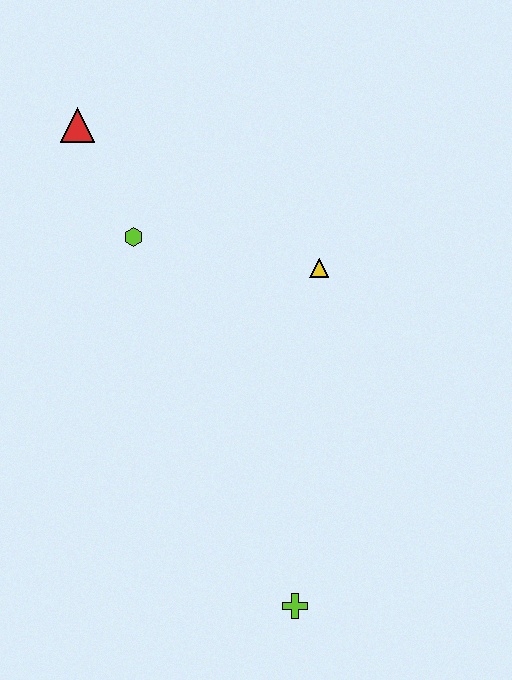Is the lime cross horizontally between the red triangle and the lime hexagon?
No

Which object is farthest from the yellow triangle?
The lime cross is farthest from the yellow triangle.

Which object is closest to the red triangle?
The lime hexagon is closest to the red triangle.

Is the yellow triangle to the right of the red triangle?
Yes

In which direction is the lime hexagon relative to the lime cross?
The lime hexagon is above the lime cross.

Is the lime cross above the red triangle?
No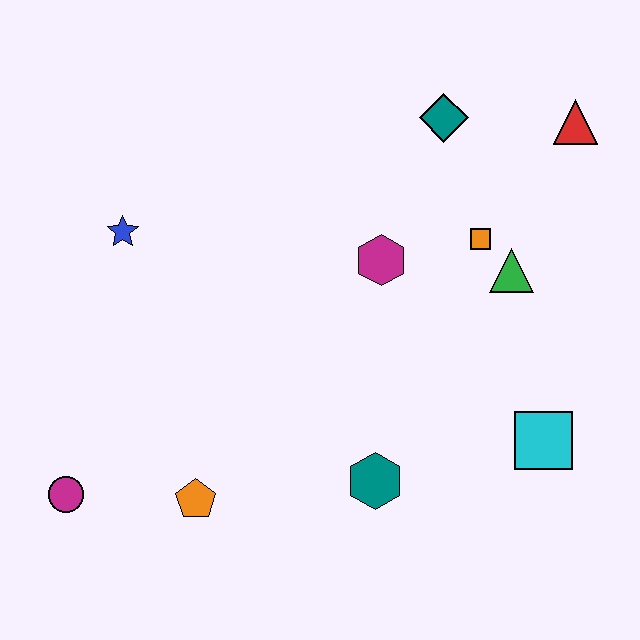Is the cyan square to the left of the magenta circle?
No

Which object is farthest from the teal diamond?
The magenta circle is farthest from the teal diamond.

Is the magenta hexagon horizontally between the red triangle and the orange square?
No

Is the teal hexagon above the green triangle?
No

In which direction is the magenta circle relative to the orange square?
The magenta circle is to the left of the orange square.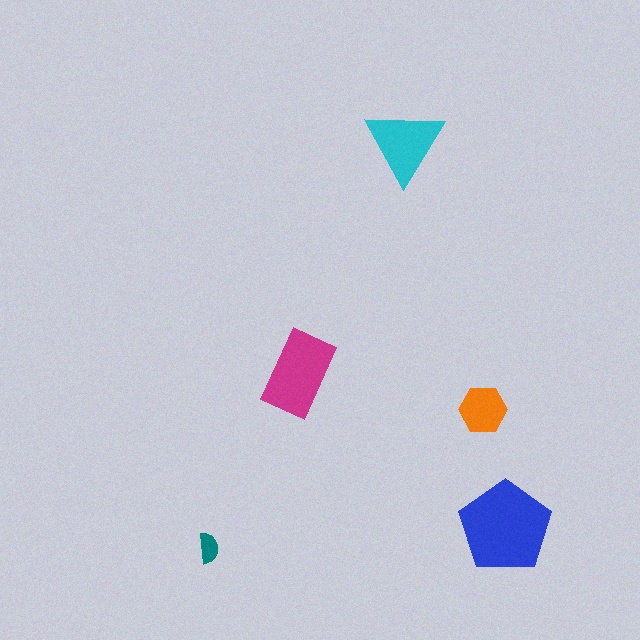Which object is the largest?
The blue pentagon.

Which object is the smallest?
The teal semicircle.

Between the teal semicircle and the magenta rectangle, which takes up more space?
The magenta rectangle.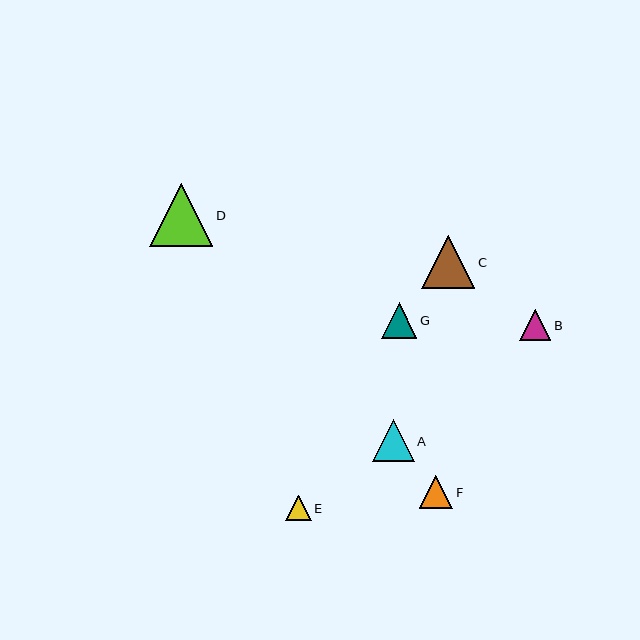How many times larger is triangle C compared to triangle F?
Triangle C is approximately 1.6 times the size of triangle F.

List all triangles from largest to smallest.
From largest to smallest: D, C, A, G, F, B, E.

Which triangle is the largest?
Triangle D is the largest with a size of approximately 63 pixels.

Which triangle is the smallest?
Triangle E is the smallest with a size of approximately 26 pixels.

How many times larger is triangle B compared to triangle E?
Triangle B is approximately 1.2 times the size of triangle E.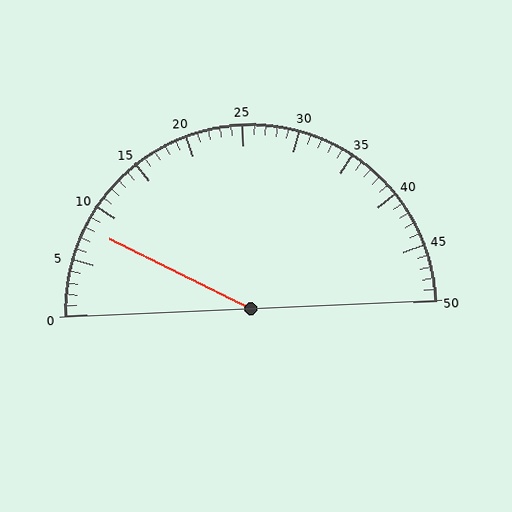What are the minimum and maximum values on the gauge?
The gauge ranges from 0 to 50.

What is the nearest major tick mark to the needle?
The nearest major tick mark is 10.